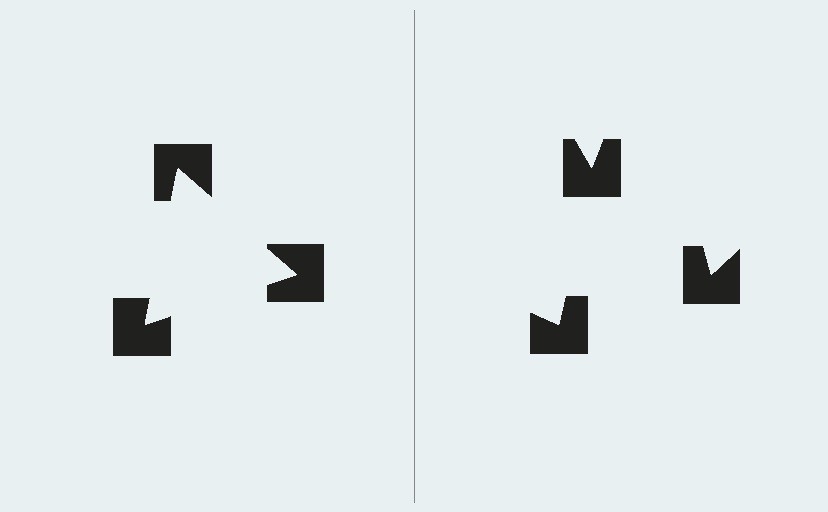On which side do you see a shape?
An illusory triangle appears on the left side. On the right side the wedge cuts are rotated, so no coherent shape forms.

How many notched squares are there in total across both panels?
6 — 3 on each side.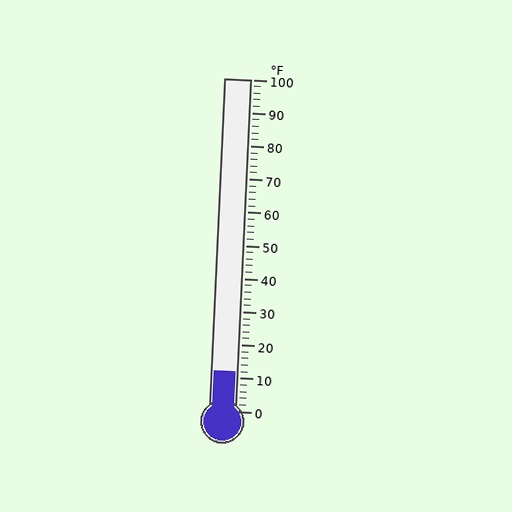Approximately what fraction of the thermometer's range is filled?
The thermometer is filled to approximately 10% of its range.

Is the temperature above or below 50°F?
The temperature is below 50°F.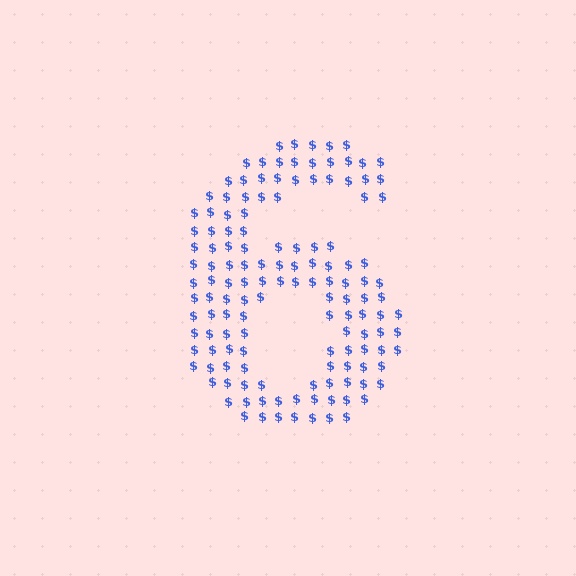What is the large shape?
The large shape is the digit 6.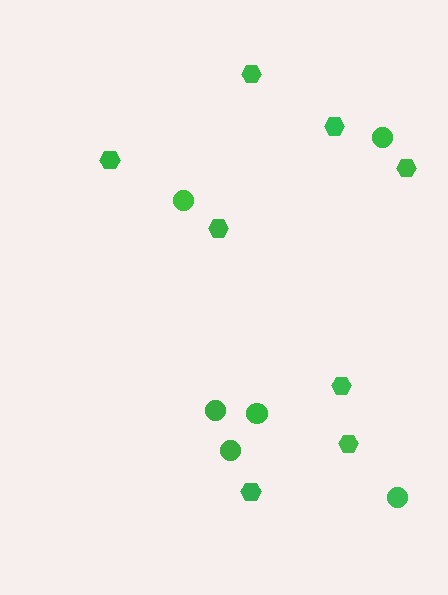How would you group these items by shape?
There are 2 groups: one group of circles (6) and one group of hexagons (8).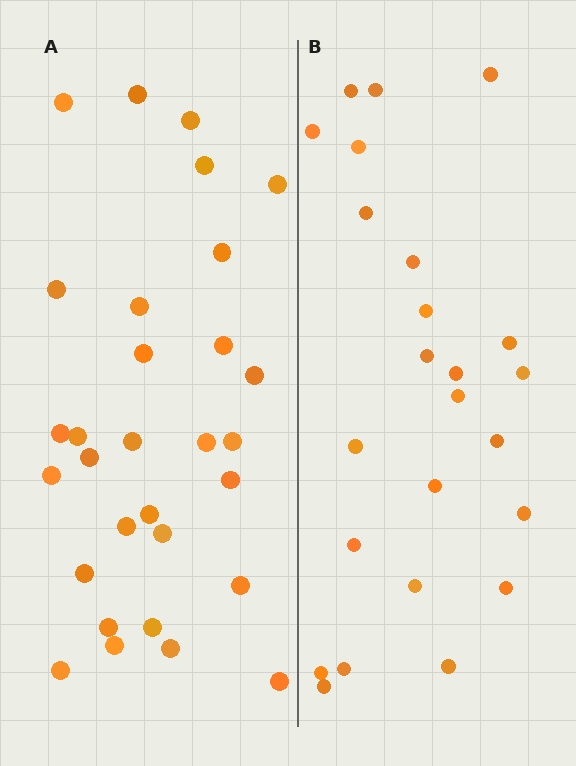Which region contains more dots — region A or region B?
Region A (the left region) has more dots.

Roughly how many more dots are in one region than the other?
Region A has about 6 more dots than region B.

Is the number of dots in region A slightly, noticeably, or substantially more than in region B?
Region A has noticeably more, but not dramatically so. The ratio is roughly 1.2 to 1.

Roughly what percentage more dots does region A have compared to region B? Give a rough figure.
About 25% more.